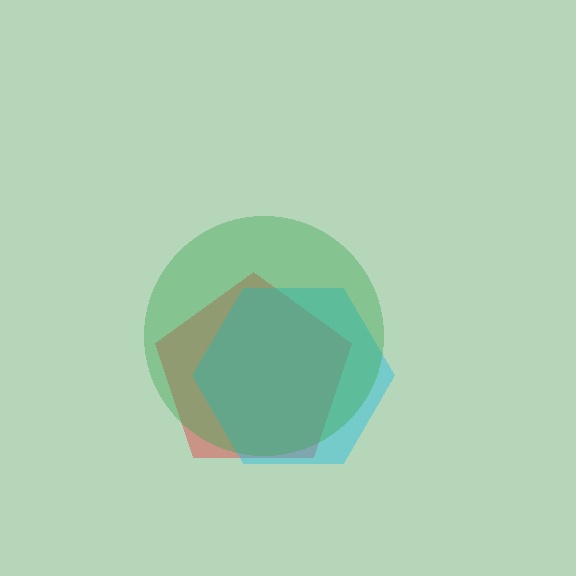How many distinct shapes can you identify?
There are 3 distinct shapes: a red pentagon, a cyan hexagon, a green circle.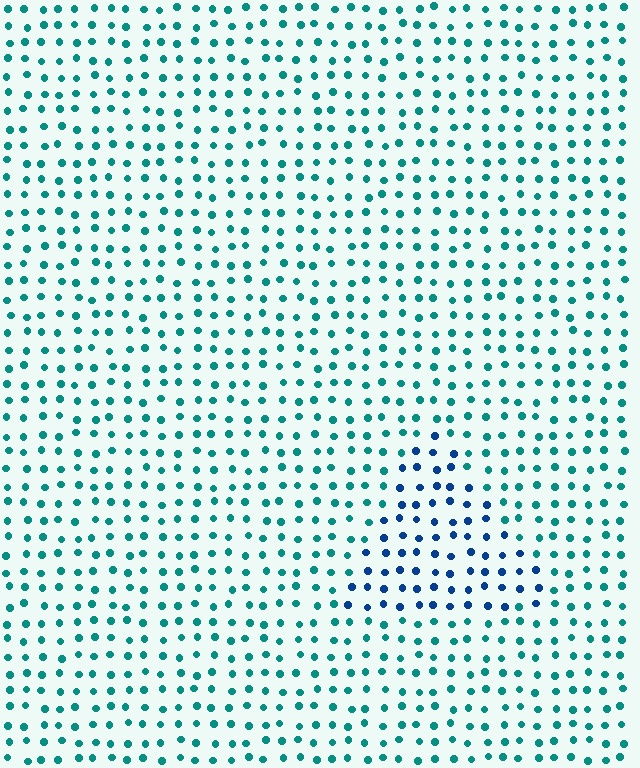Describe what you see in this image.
The image is filled with small teal elements in a uniform arrangement. A triangle-shaped region is visible where the elements are tinted to a slightly different hue, forming a subtle color boundary.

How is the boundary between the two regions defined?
The boundary is defined purely by a slight shift in hue (about 42 degrees). Spacing, size, and orientation are identical on both sides.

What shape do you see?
I see a triangle.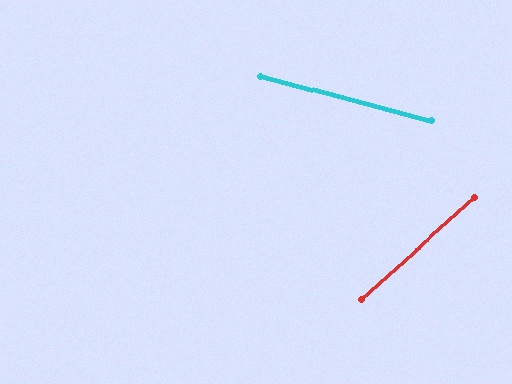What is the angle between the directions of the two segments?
Approximately 57 degrees.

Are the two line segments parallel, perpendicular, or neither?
Neither parallel nor perpendicular — they differ by about 57°.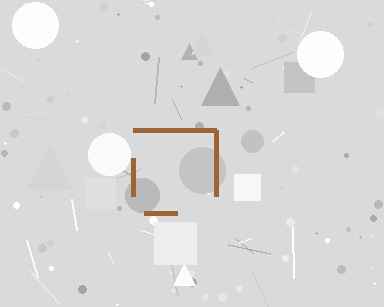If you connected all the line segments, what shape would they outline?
They would outline a square.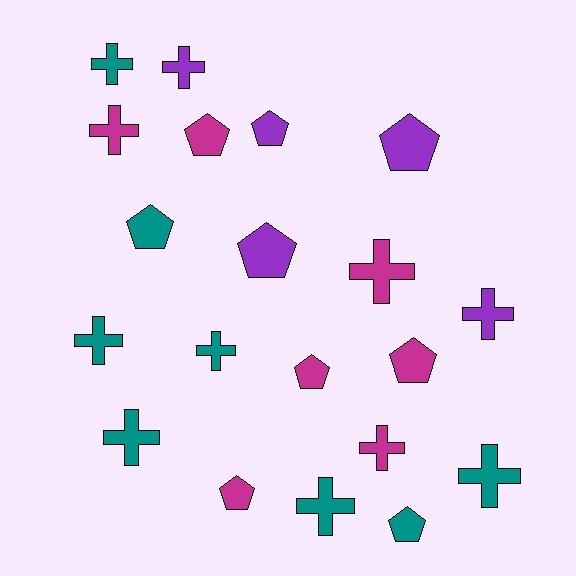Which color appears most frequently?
Teal, with 8 objects.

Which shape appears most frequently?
Cross, with 11 objects.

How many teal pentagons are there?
There are 2 teal pentagons.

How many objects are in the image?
There are 20 objects.